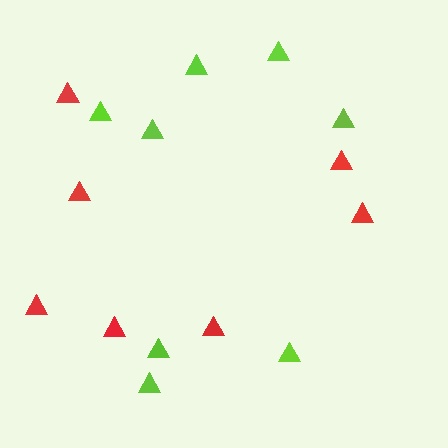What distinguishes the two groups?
There are 2 groups: one group of red triangles (7) and one group of lime triangles (8).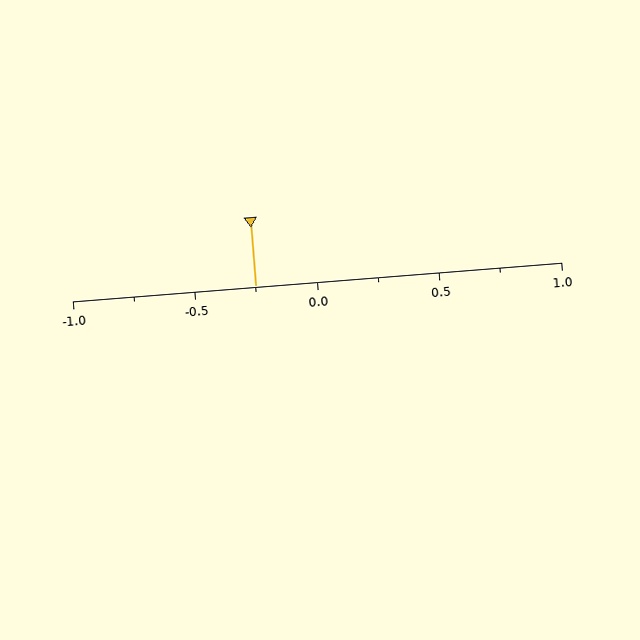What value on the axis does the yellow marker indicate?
The marker indicates approximately -0.25.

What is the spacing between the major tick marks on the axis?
The major ticks are spaced 0.5 apart.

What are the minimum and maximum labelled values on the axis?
The axis runs from -1.0 to 1.0.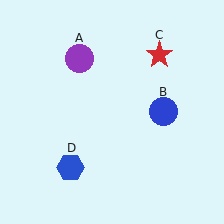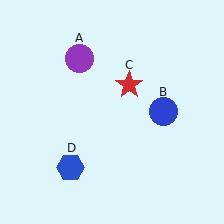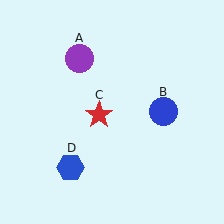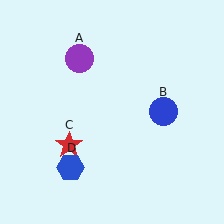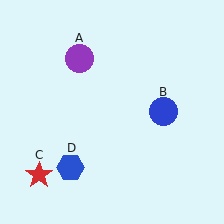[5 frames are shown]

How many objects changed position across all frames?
1 object changed position: red star (object C).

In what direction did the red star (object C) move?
The red star (object C) moved down and to the left.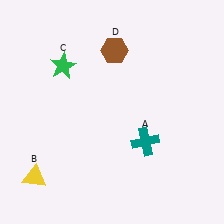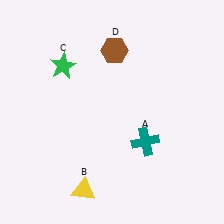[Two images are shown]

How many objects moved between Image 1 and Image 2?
1 object moved between the two images.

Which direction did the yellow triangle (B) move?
The yellow triangle (B) moved right.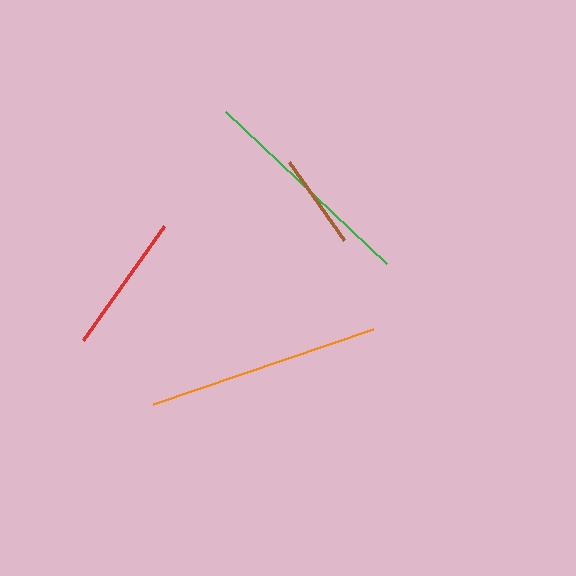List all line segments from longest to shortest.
From longest to shortest: orange, green, red, brown.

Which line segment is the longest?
The orange line is the longest at approximately 232 pixels.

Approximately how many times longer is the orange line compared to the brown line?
The orange line is approximately 2.4 times the length of the brown line.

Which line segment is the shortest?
The brown line is the shortest at approximately 95 pixels.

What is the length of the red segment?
The red segment is approximately 140 pixels long.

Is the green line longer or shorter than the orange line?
The orange line is longer than the green line.